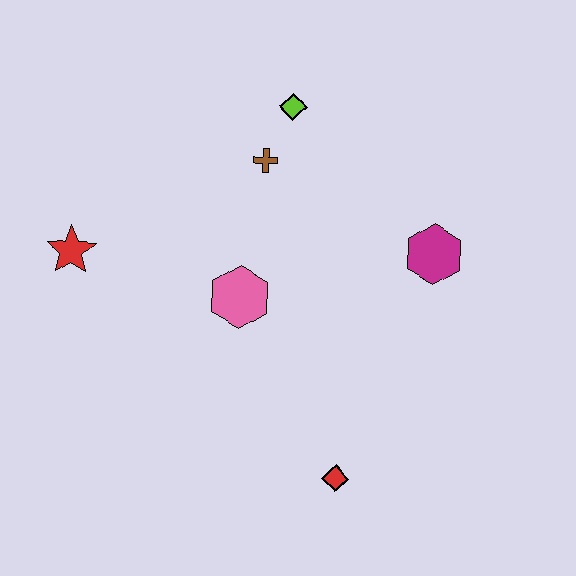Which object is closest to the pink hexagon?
The brown cross is closest to the pink hexagon.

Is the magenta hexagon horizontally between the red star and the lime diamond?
No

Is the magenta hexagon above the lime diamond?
No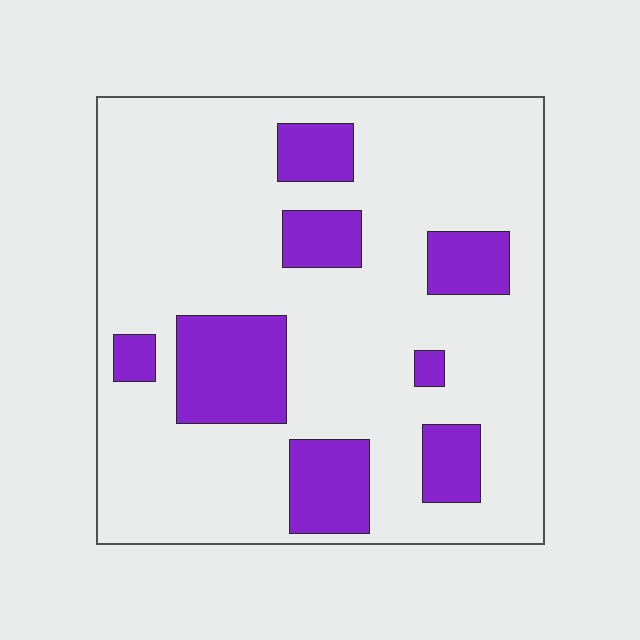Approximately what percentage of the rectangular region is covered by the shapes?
Approximately 20%.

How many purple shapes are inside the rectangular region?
8.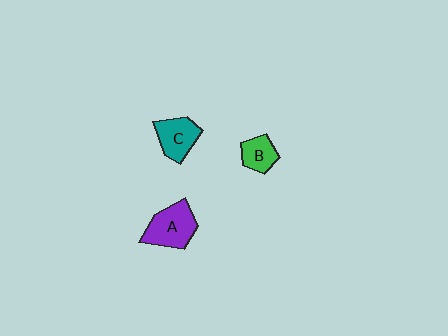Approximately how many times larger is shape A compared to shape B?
Approximately 1.7 times.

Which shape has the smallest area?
Shape B (green).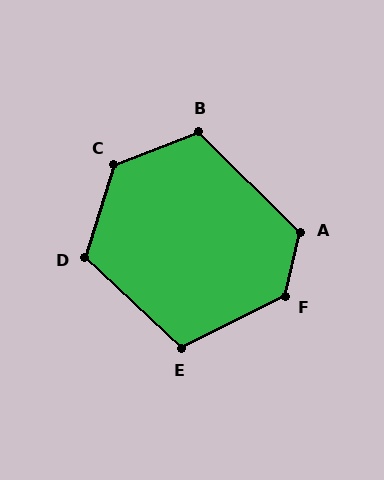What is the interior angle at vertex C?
Approximately 129 degrees (obtuse).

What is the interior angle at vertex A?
Approximately 121 degrees (obtuse).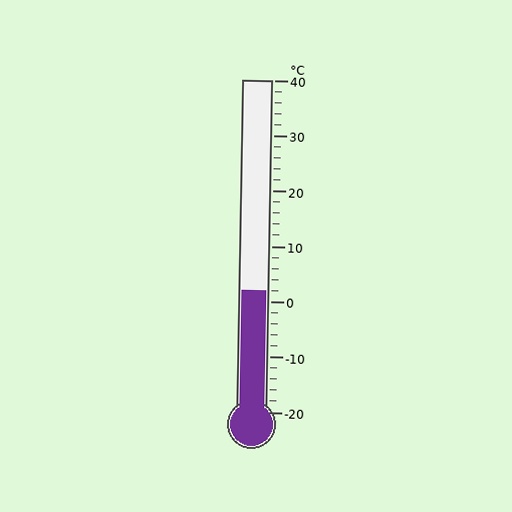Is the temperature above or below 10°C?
The temperature is below 10°C.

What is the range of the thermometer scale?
The thermometer scale ranges from -20°C to 40°C.